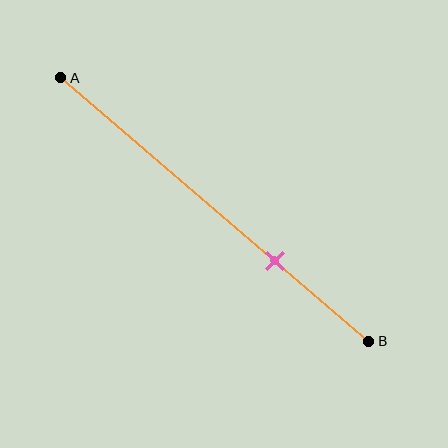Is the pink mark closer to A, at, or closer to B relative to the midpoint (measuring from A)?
The pink mark is closer to point B than the midpoint of segment AB.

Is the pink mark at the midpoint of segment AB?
No, the mark is at about 70% from A, not at the 50% midpoint.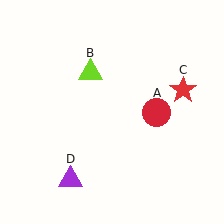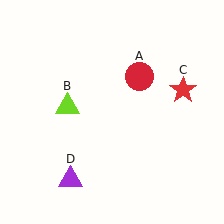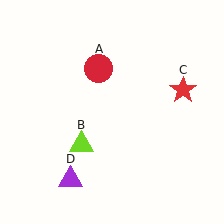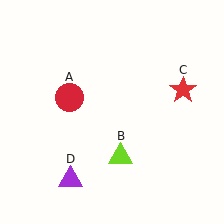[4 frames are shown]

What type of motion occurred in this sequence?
The red circle (object A), lime triangle (object B) rotated counterclockwise around the center of the scene.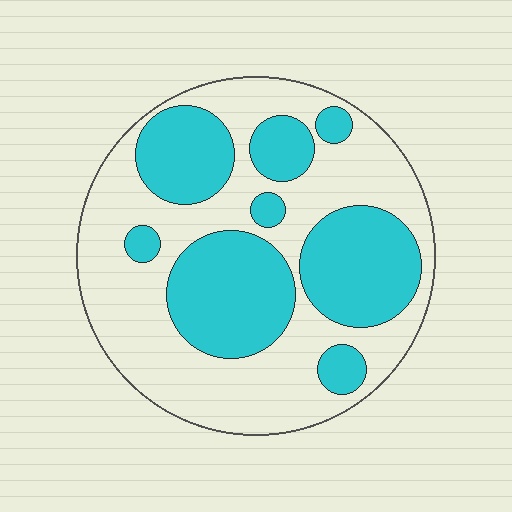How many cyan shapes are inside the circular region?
8.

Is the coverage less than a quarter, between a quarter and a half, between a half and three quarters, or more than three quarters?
Between a quarter and a half.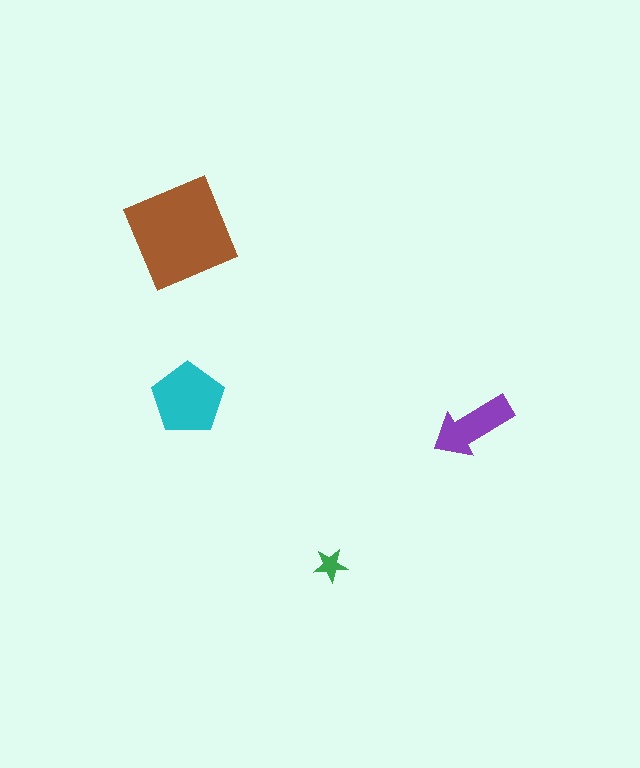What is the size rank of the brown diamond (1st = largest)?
1st.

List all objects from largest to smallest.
The brown diamond, the cyan pentagon, the purple arrow, the green star.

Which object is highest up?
The brown diamond is topmost.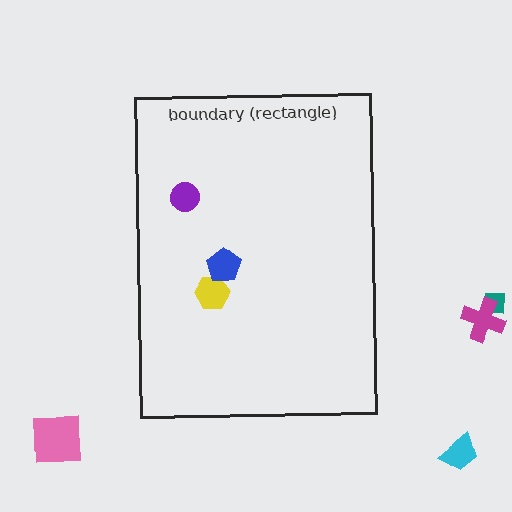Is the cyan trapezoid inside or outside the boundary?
Outside.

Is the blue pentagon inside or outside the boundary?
Inside.